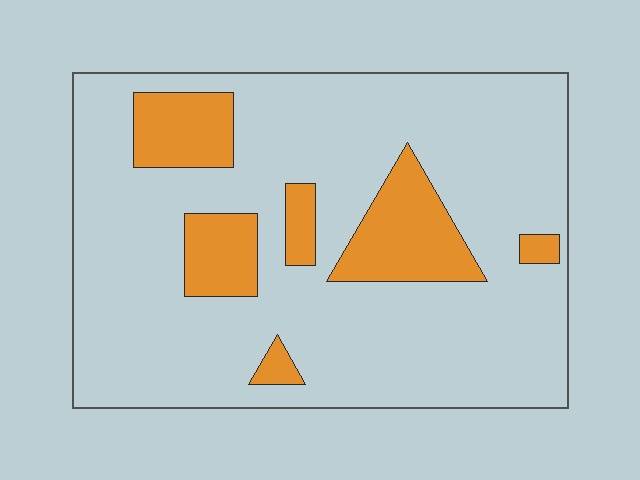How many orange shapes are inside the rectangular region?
6.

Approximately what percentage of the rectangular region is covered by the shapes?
Approximately 20%.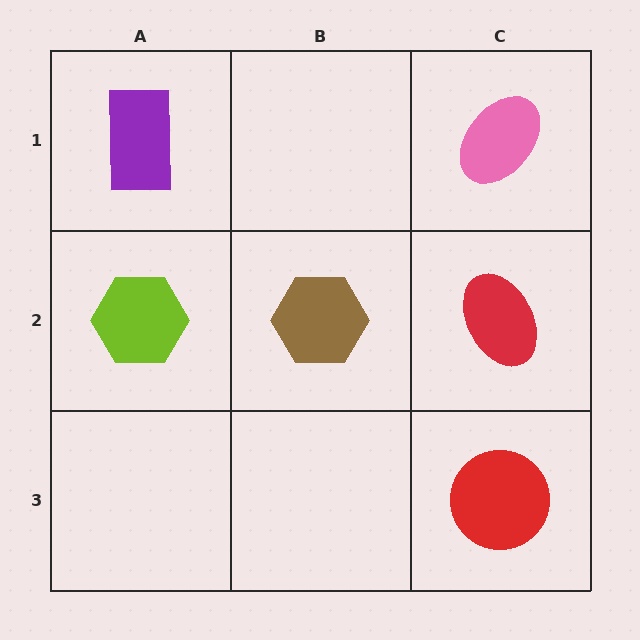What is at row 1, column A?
A purple rectangle.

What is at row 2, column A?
A lime hexagon.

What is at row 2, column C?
A red ellipse.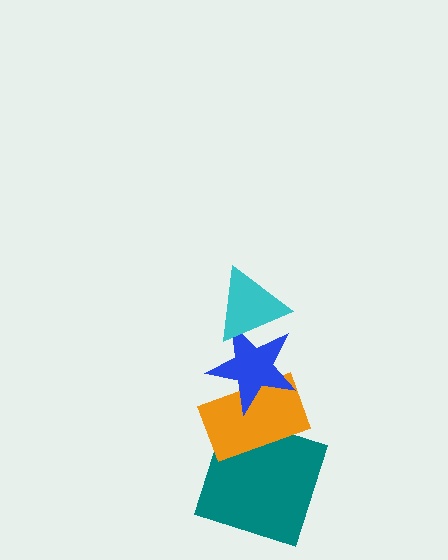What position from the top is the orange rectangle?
The orange rectangle is 3rd from the top.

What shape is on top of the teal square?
The orange rectangle is on top of the teal square.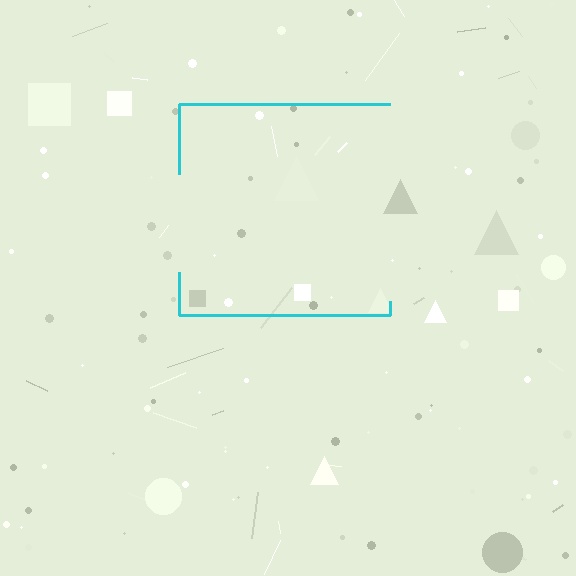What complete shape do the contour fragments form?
The contour fragments form a square.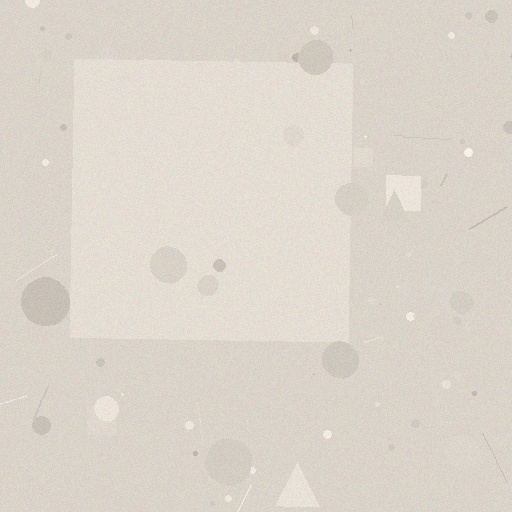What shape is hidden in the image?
A square is hidden in the image.